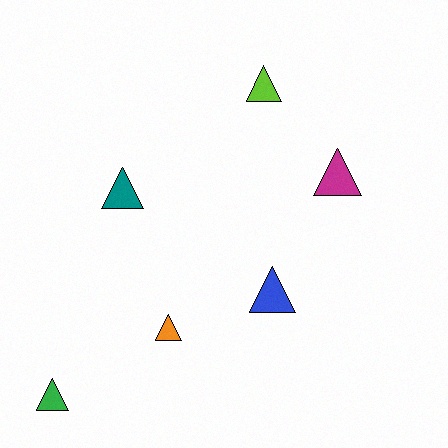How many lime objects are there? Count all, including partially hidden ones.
There is 1 lime object.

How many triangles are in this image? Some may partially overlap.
There are 6 triangles.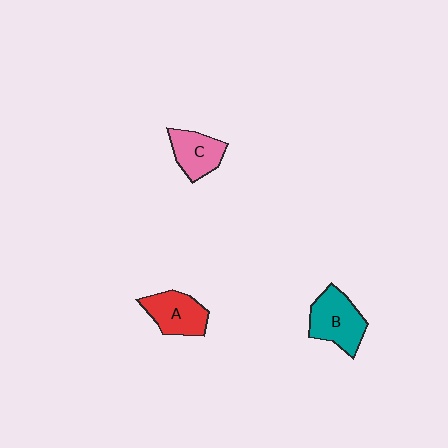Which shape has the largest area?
Shape B (teal).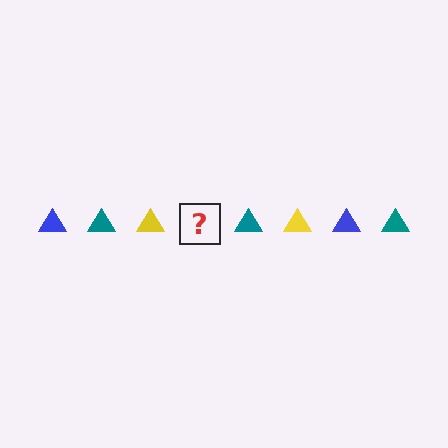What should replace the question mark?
The question mark should be replaced with a blue triangle.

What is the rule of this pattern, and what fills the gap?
The rule is that the pattern cycles through blue, teal, yellow triangles. The gap should be filled with a blue triangle.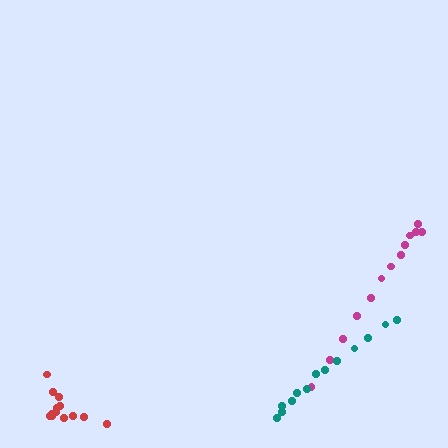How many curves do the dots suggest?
There are 3 distinct paths.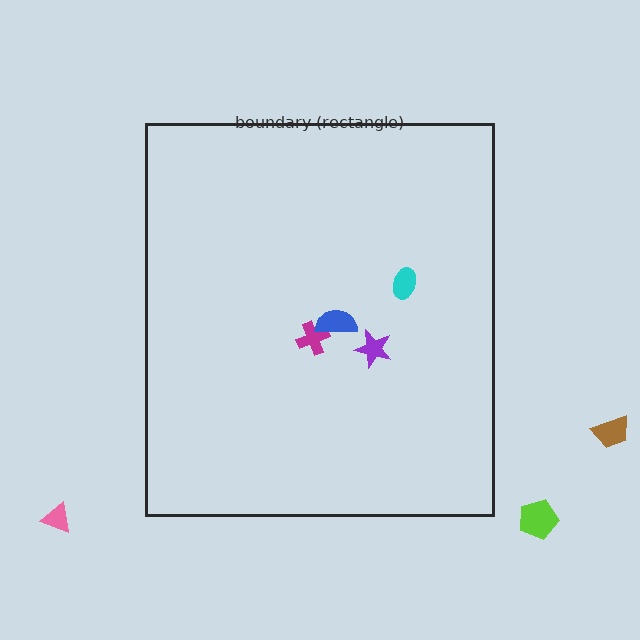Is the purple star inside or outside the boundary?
Inside.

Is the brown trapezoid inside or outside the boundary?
Outside.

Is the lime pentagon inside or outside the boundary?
Outside.